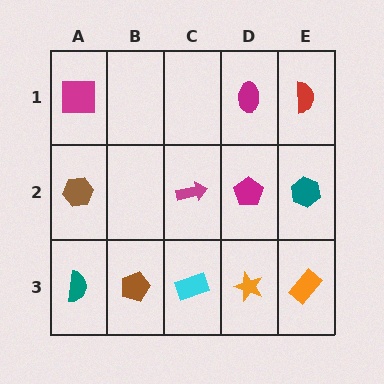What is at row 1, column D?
A magenta ellipse.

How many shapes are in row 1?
3 shapes.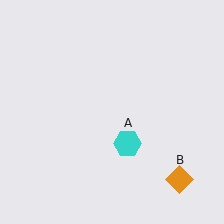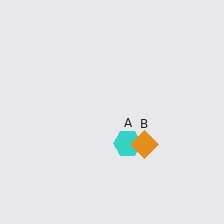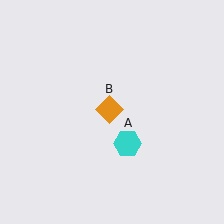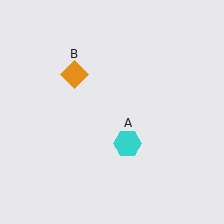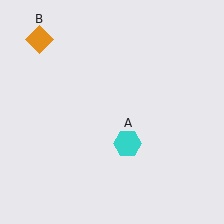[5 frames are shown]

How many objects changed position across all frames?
1 object changed position: orange diamond (object B).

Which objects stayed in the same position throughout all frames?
Cyan hexagon (object A) remained stationary.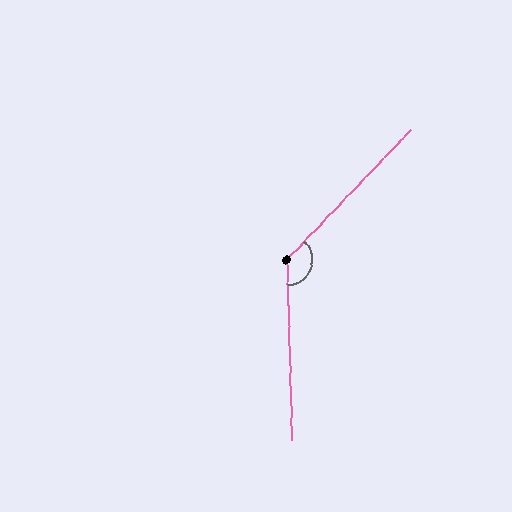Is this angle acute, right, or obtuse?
It is obtuse.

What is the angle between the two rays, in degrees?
Approximately 135 degrees.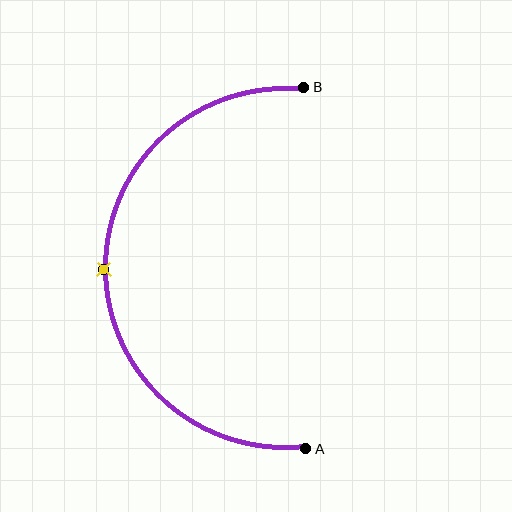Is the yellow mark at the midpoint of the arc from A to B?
Yes. The yellow mark lies on the arc at equal arc-length from both A and B — it is the arc midpoint.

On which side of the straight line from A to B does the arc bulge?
The arc bulges to the left of the straight line connecting A and B.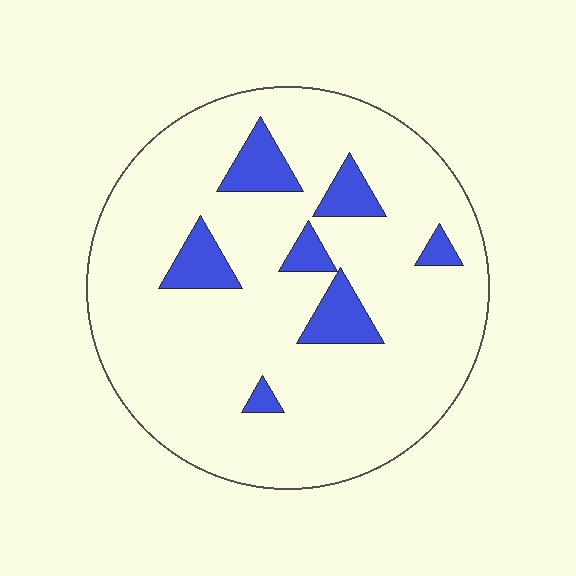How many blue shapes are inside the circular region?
7.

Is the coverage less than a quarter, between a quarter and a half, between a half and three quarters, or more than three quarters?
Less than a quarter.